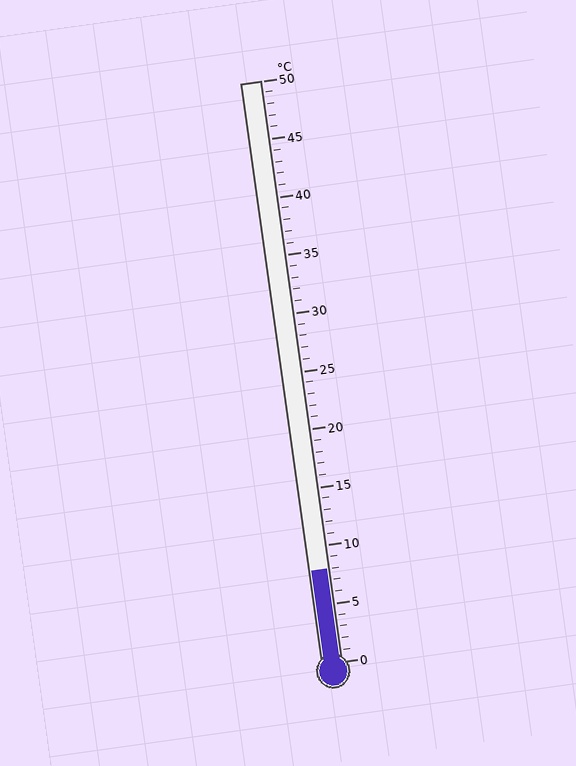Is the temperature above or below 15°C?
The temperature is below 15°C.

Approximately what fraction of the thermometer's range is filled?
The thermometer is filled to approximately 15% of its range.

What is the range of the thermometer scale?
The thermometer scale ranges from 0°C to 50°C.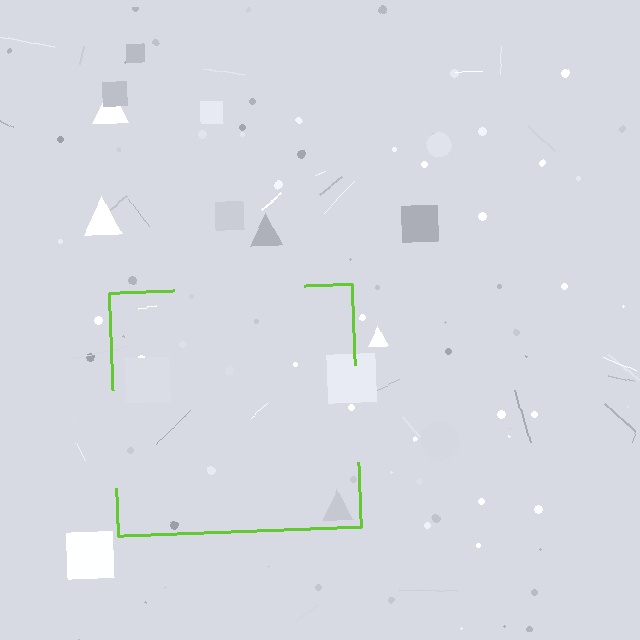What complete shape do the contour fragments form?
The contour fragments form a square.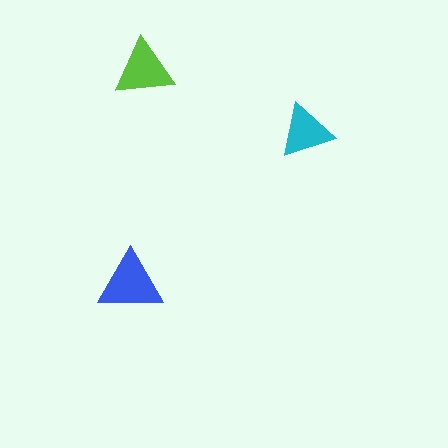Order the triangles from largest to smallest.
the blue one, the lime one, the cyan one.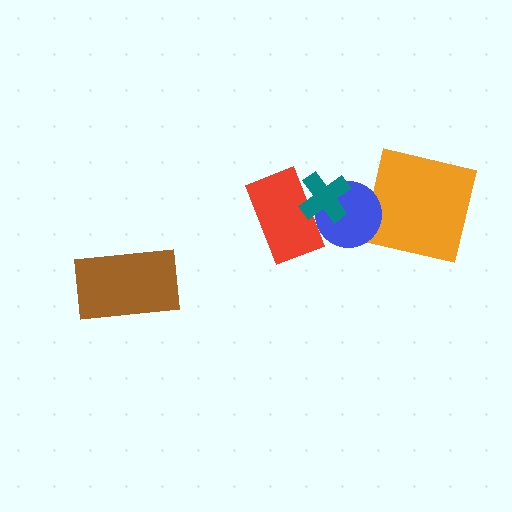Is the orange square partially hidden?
Yes, it is partially covered by another shape.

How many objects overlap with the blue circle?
3 objects overlap with the blue circle.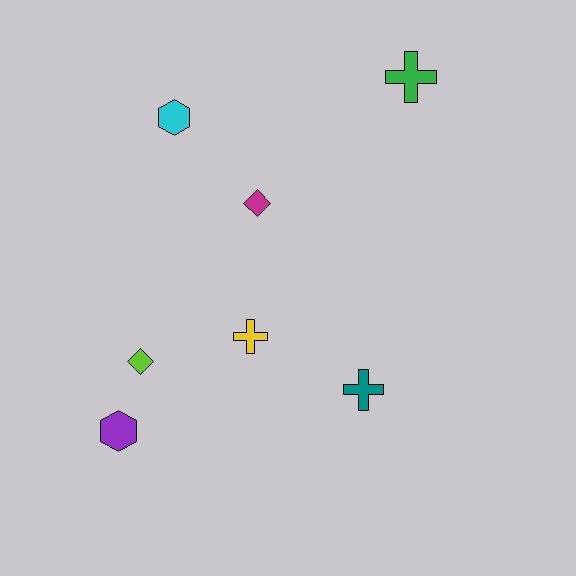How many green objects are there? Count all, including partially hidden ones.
There is 1 green object.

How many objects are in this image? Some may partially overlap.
There are 7 objects.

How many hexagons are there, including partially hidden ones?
There are 2 hexagons.